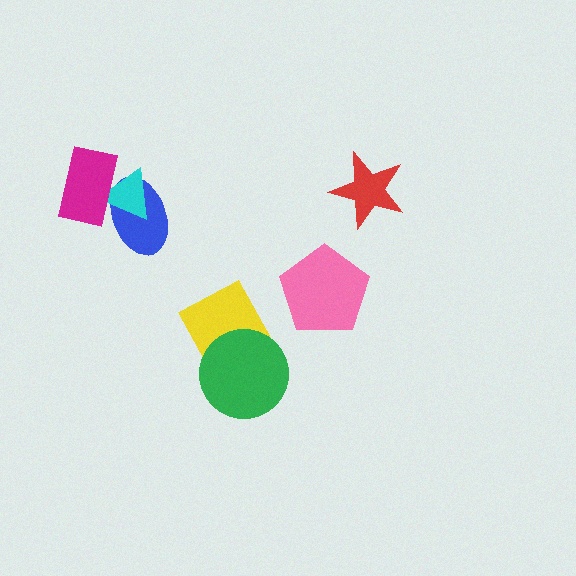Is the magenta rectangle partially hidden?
No, no other shape covers it.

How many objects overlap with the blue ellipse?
2 objects overlap with the blue ellipse.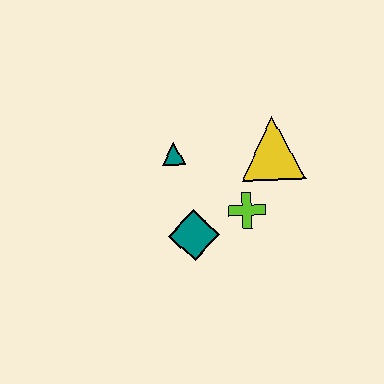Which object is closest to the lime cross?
The teal diamond is closest to the lime cross.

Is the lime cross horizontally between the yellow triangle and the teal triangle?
Yes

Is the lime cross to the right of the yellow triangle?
No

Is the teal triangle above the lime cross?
Yes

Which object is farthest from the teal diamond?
The yellow triangle is farthest from the teal diamond.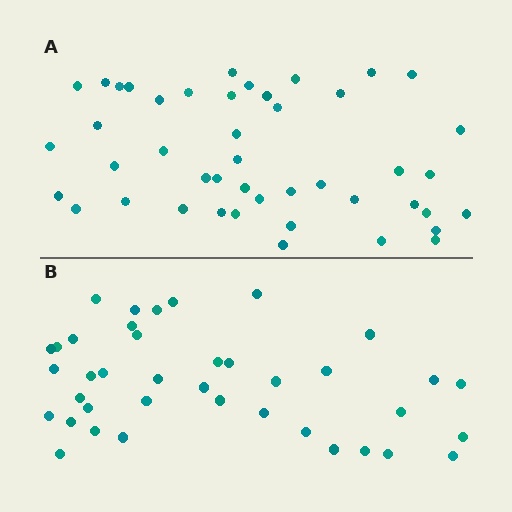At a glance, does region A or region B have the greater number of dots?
Region A (the top region) has more dots.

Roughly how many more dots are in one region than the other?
Region A has about 6 more dots than region B.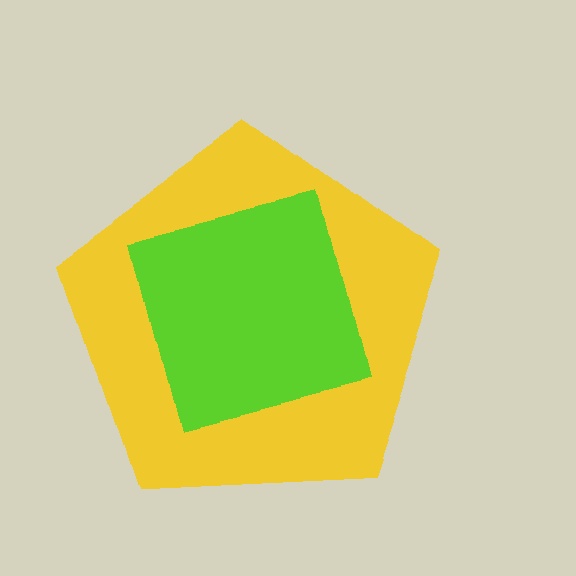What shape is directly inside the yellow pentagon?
The lime square.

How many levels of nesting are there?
2.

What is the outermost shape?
The yellow pentagon.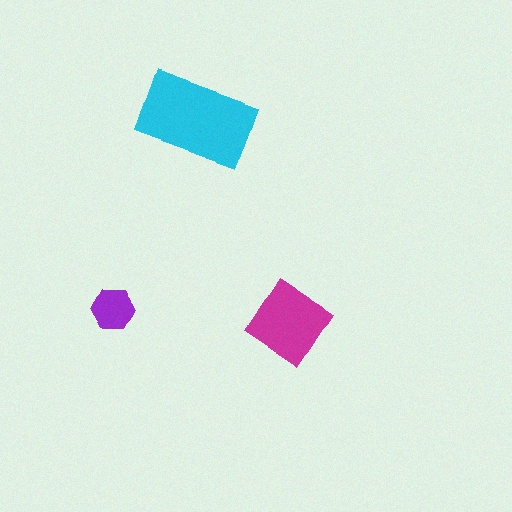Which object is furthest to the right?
The magenta diamond is rightmost.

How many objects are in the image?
There are 3 objects in the image.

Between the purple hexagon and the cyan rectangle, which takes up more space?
The cyan rectangle.